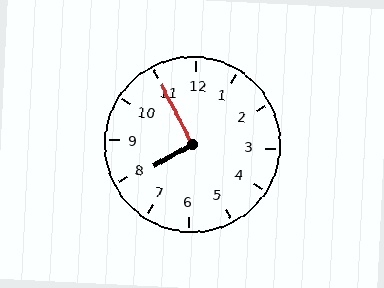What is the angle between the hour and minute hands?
Approximately 92 degrees.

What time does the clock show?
7:55.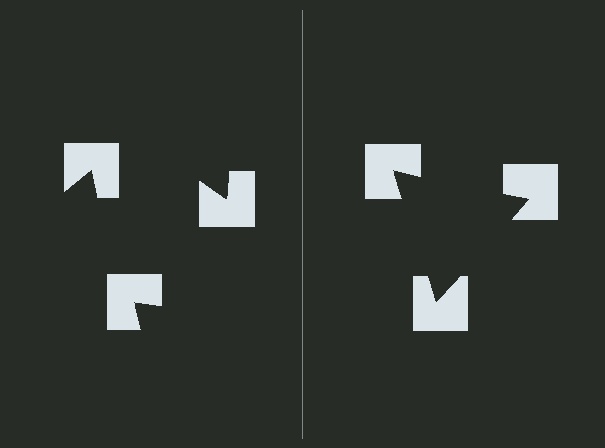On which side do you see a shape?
An illusory triangle appears on the right side. On the left side the wedge cuts are rotated, so no coherent shape forms.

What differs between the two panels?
The notched squares are positioned identically on both sides; only the wedge orientations differ. On the right they align to a triangle; on the left they are misaligned.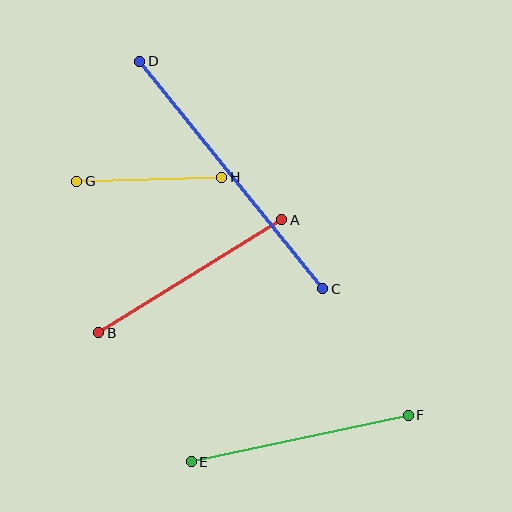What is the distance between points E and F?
The distance is approximately 222 pixels.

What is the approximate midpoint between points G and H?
The midpoint is at approximately (149, 179) pixels.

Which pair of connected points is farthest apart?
Points C and D are farthest apart.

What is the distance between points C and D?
The distance is approximately 292 pixels.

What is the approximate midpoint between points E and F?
The midpoint is at approximately (300, 439) pixels.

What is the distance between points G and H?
The distance is approximately 145 pixels.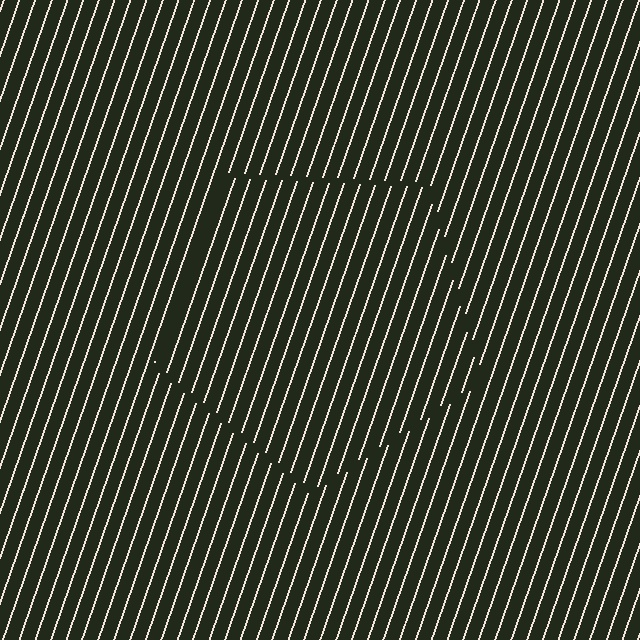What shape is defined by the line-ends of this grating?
An illusory pentagon. The interior of the shape contains the same grating, shifted by half a period — the contour is defined by the phase discontinuity where line-ends from the inner and outer gratings abut.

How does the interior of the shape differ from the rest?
The interior of the shape contains the same grating, shifted by half a period — the contour is defined by the phase discontinuity where line-ends from the inner and outer gratings abut.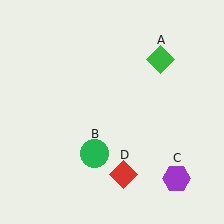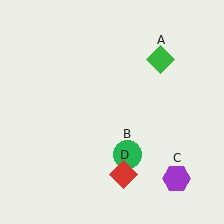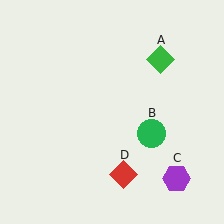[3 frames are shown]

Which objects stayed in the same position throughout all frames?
Green diamond (object A) and purple hexagon (object C) and red diamond (object D) remained stationary.